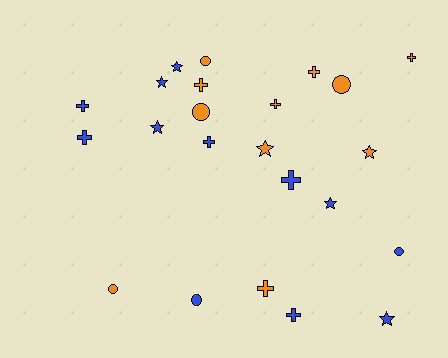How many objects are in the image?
There are 23 objects.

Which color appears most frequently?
Blue, with 12 objects.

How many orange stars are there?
There are 2 orange stars.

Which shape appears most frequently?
Cross, with 10 objects.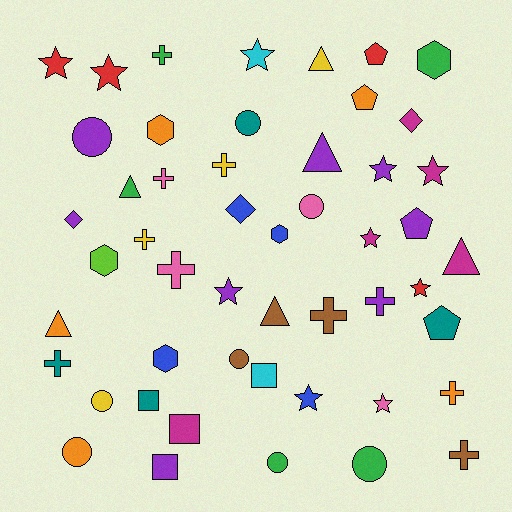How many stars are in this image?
There are 10 stars.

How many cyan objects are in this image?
There are 2 cyan objects.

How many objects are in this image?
There are 50 objects.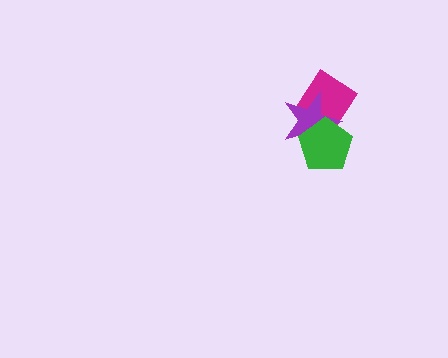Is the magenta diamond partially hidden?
Yes, it is partially covered by another shape.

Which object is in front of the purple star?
The green pentagon is in front of the purple star.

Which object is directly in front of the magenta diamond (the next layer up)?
The purple star is directly in front of the magenta diamond.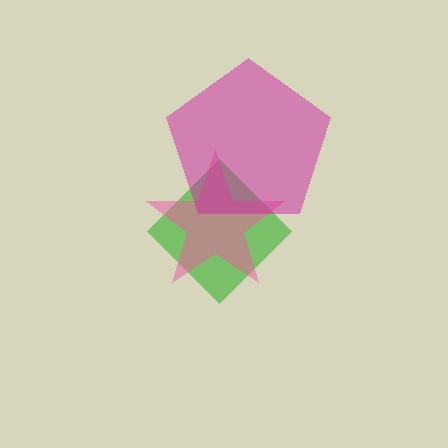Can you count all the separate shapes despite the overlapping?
Yes, there are 3 separate shapes.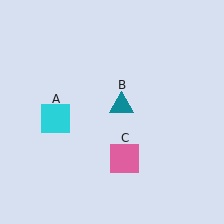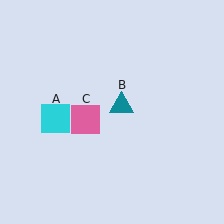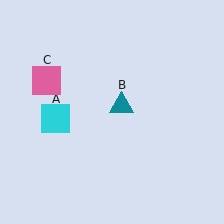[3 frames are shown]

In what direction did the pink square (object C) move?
The pink square (object C) moved up and to the left.